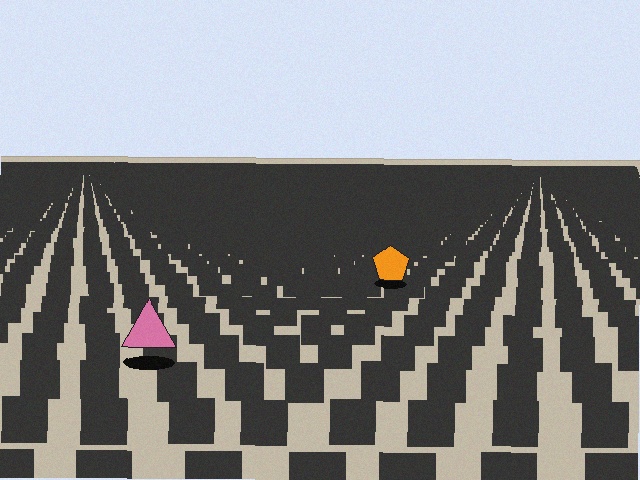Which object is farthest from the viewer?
The orange pentagon is farthest from the viewer. It appears smaller and the ground texture around it is denser.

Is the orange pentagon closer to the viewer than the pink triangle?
No. The pink triangle is closer — you can tell from the texture gradient: the ground texture is coarser near it.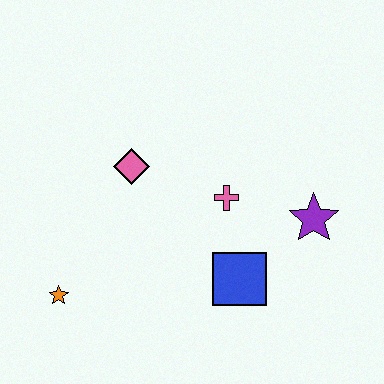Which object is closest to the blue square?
The pink cross is closest to the blue square.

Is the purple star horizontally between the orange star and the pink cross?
No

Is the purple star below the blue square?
No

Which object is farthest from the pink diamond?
The purple star is farthest from the pink diamond.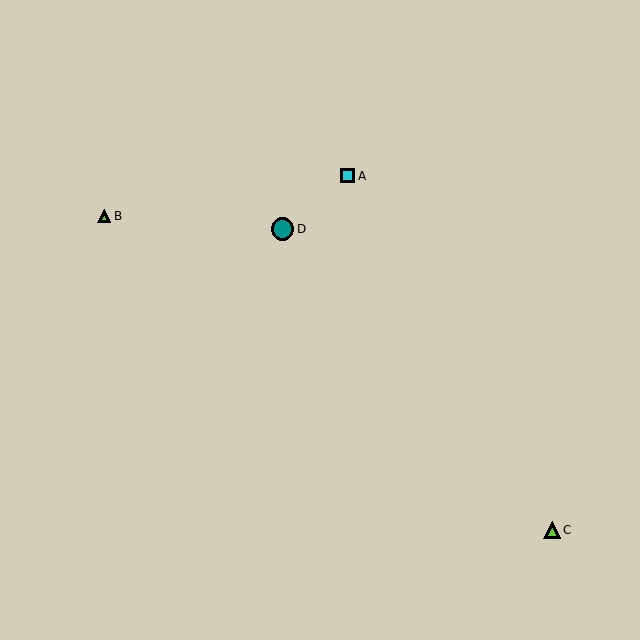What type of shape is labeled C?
Shape C is a lime triangle.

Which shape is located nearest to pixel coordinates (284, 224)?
The teal circle (labeled D) at (283, 229) is nearest to that location.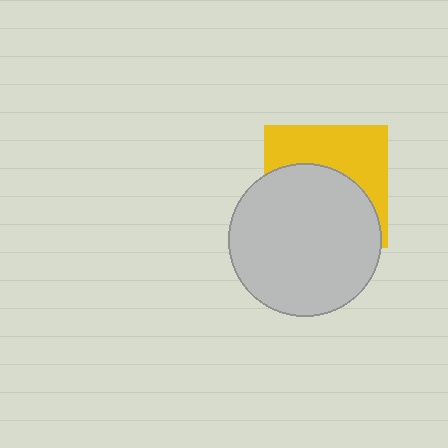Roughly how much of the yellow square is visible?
A small part of it is visible (roughly 43%).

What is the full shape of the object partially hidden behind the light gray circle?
The partially hidden object is a yellow square.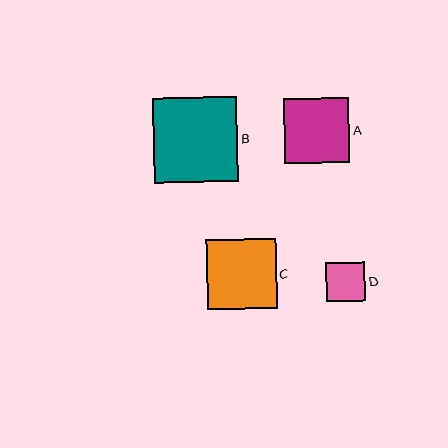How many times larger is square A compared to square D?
Square A is approximately 1.7 times the size of square D.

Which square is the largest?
Square B is the largest with a size of approximately 84 pixels.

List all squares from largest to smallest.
From largest to smallest: B, C, A, D.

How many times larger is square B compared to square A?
Square B is approximately 1.3 times the size of square A.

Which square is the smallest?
Square D is the smallest with a size of approximately 40 pixels.